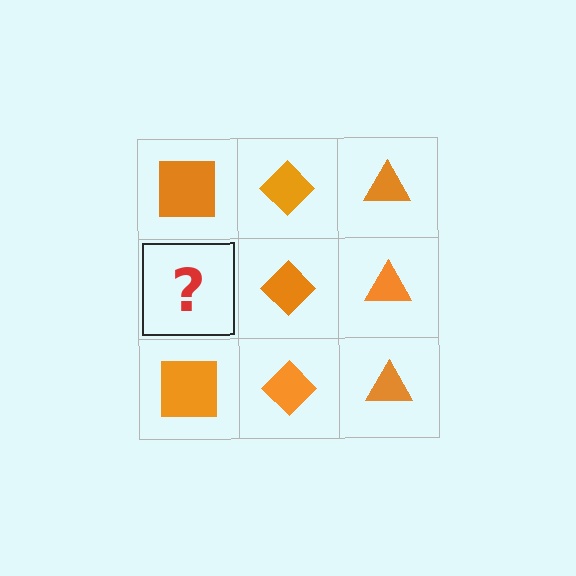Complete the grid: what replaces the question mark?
The question mark should be replaced with an orange square.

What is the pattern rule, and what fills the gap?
The rule is that each column has a consistent shape. The gap should be filled with an orange square.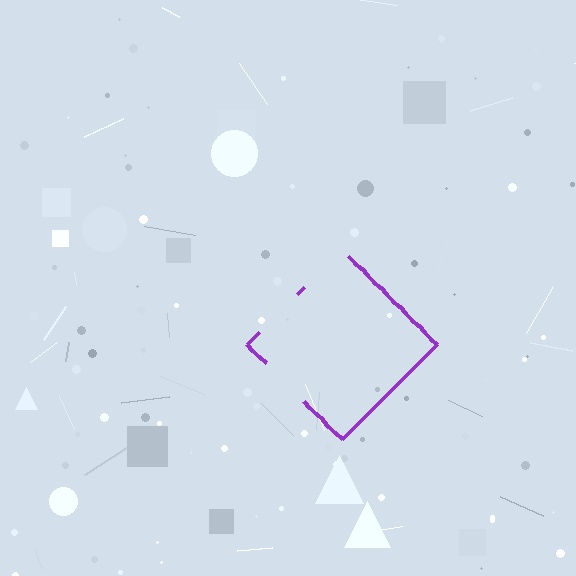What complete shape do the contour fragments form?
The contour fragments form a diamond.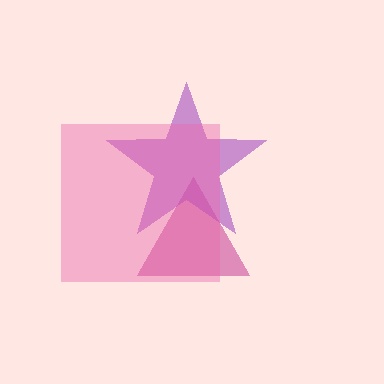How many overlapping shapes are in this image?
There are 3 overlapping shapes in the image.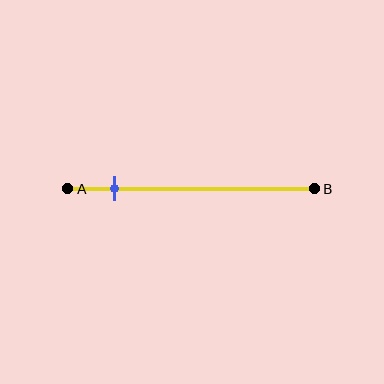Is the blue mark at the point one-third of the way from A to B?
No, the mark is at about 20% from A, not at the 33% one-third point.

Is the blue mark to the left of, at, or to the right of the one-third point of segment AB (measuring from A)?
The blue mark is to the left of the one-third point of segment AB.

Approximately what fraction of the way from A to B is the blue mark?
The blue mark is approximately 20% of the way from A to B.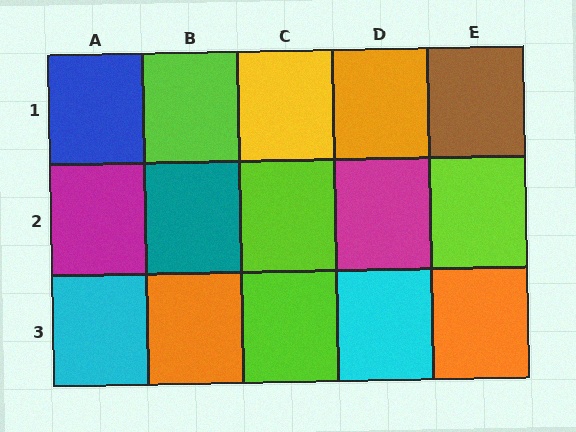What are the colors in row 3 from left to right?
Cyan, orange, lime, cyan, orange.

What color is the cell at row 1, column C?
Yellow.